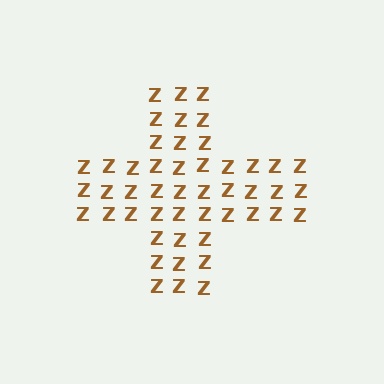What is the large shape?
The large shape is a cross.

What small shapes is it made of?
It is made of small letter Z's.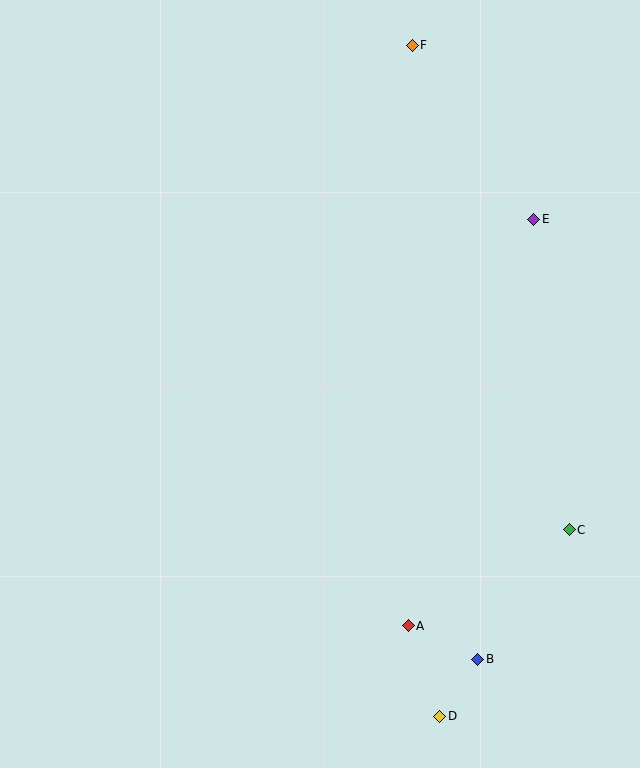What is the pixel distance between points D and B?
The distance between D and B is 68 pixels.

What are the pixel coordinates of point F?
Point F is at (412, 45).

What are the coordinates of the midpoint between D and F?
The midpoint between D and F is at (426, 381).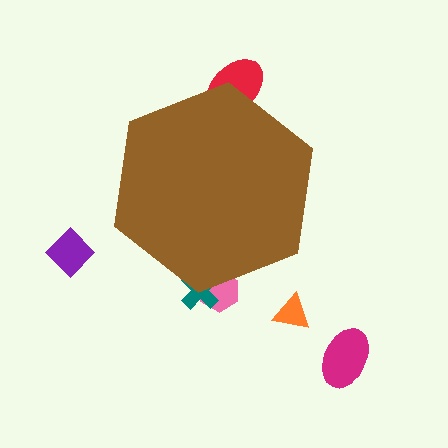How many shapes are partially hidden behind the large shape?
3 shapes are partially hidden.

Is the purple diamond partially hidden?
No, the purple diamond is fully visible.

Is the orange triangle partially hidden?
No, the orange triangle is fully visible.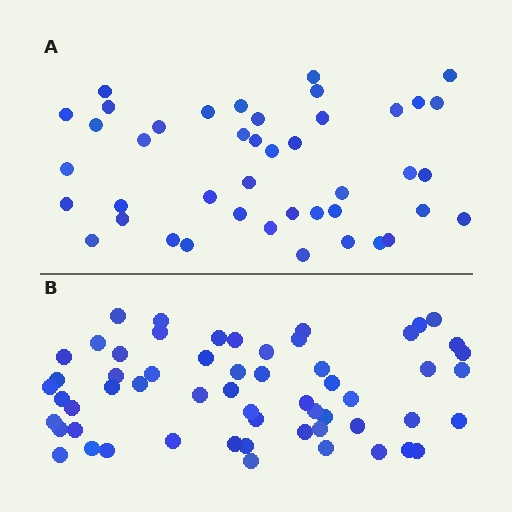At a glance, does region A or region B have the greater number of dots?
Region B (the bottom region) has more dots.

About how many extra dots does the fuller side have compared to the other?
Region B has approximately 15 more dots than region A.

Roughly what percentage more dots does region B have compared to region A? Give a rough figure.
About 35% more.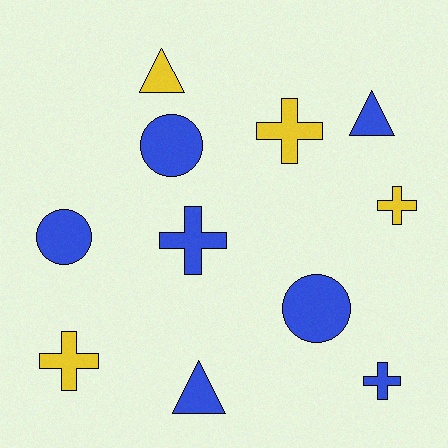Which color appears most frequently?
Blue, with 7 objects.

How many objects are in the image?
There are 11 objects.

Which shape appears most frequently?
Cross, with 5 objects.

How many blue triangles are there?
There are 2 blue triangles.